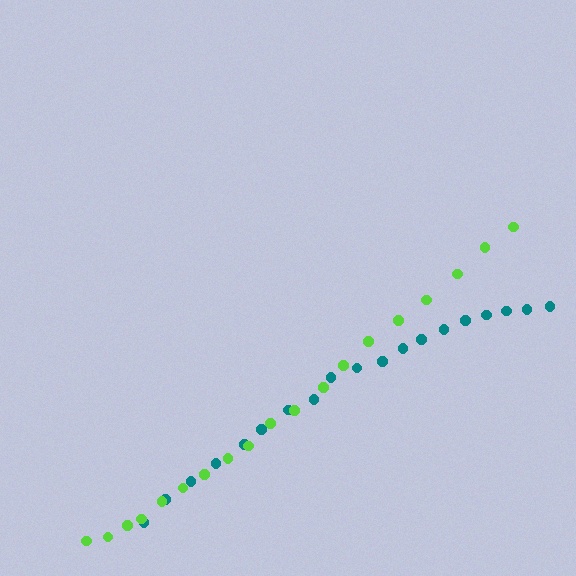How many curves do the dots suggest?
There are 2 distinct paths.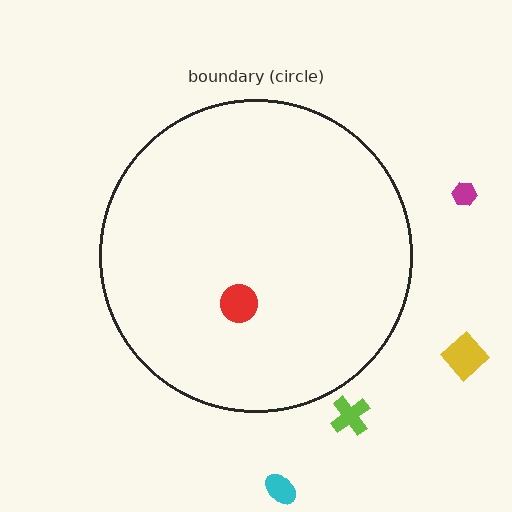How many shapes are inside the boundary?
1 inside, 4 outside.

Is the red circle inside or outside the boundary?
Inside.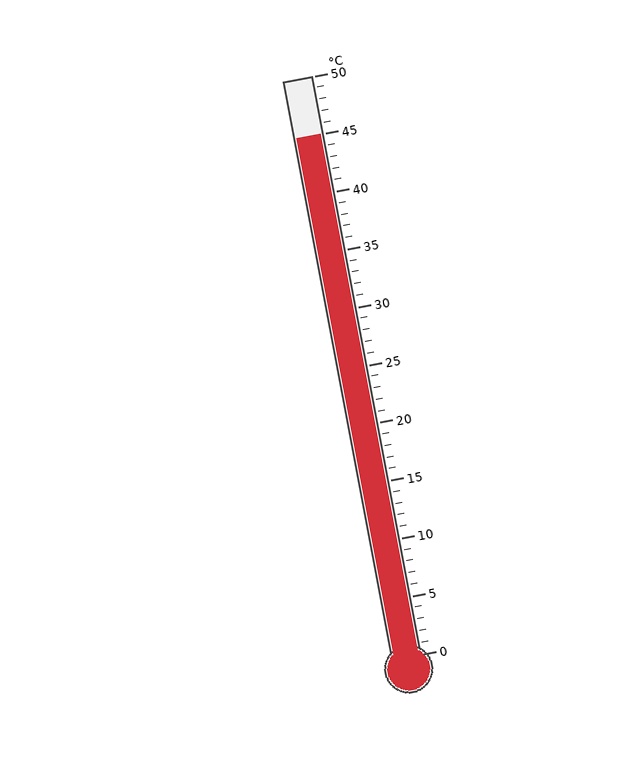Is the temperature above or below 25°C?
The temperature is above 25°C.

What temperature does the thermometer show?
The thermometer shows approximately 45°C.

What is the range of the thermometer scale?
The thermometer scale ranges from 0°C to 50°C.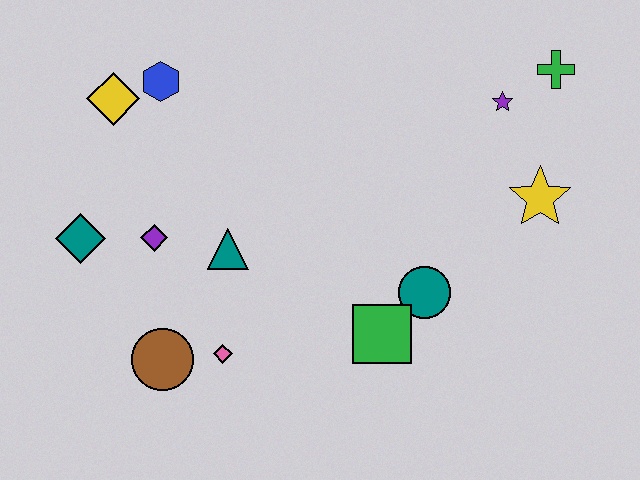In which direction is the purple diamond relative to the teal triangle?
The purple diamond is to the left of the teal triangle.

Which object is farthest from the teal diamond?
The green cross is farthest from the teal diamond.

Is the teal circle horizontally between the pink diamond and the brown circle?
No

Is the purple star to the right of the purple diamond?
Yes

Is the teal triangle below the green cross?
Yes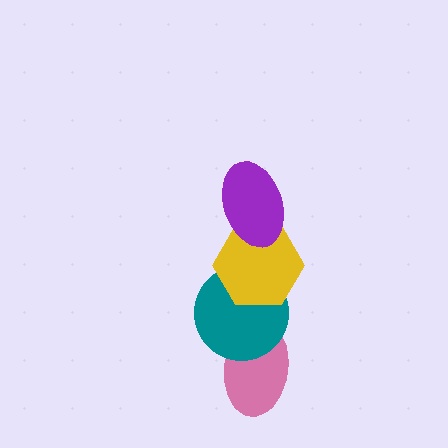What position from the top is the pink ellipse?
The pink ellipse is 4th from the top.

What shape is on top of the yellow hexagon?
The purple ellipse is on top of the yellow hexagon.